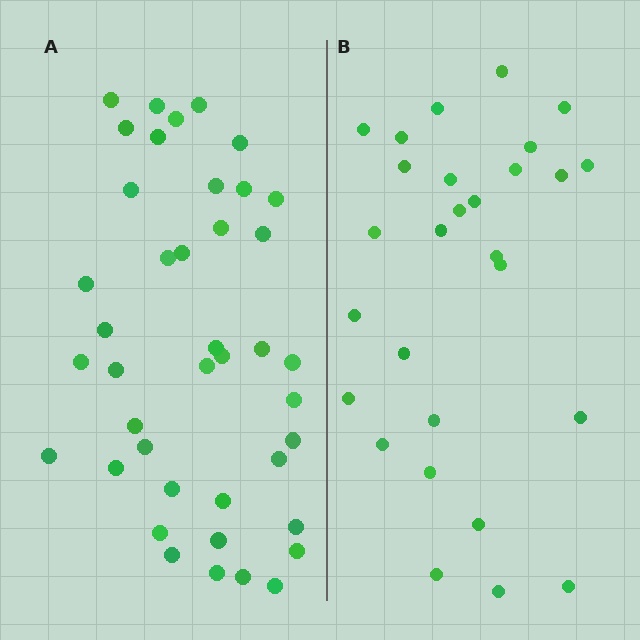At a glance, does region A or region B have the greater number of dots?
Region A (the left region) has more dots.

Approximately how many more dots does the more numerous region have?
Region A has approximately 15 more dots than region B.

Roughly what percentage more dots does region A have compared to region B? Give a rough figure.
About 45% more.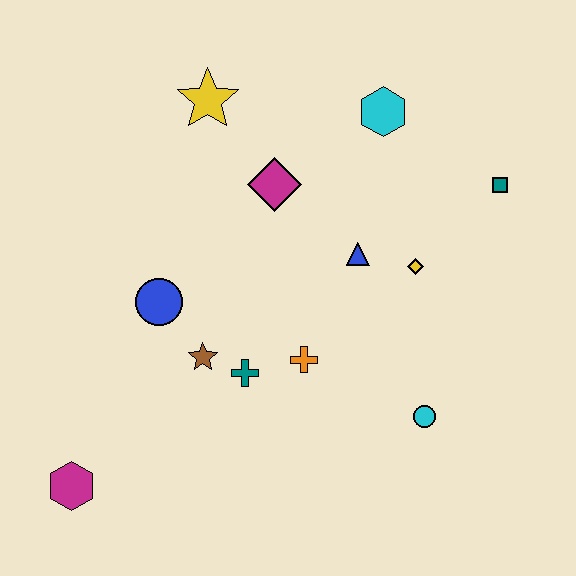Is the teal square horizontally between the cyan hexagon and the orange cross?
No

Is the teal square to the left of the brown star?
No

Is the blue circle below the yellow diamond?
Yes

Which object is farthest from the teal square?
The magenta hexagon is farthest from the teal square.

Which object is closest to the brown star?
The teal cross is closest to the brown star.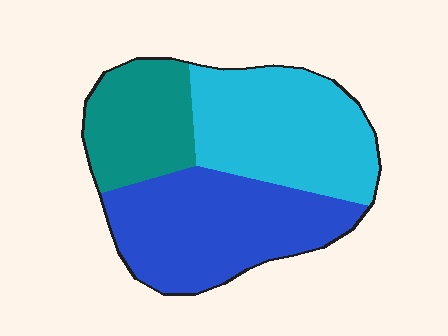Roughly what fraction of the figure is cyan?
Cyan covers around 35% of the figure.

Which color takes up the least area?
Teal, at roughly 25%.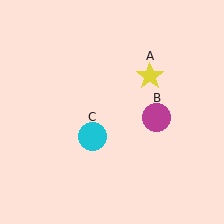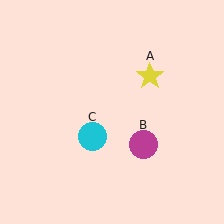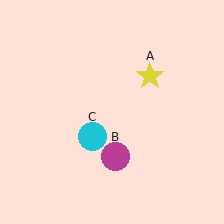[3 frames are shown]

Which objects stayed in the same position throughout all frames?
Yellow star (object A) and cyan circle (object C) remained stationary.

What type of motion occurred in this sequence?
The magenta circle (object B) rotated clockwise around the center of the scene.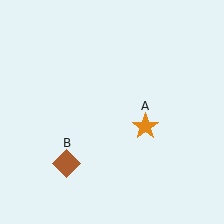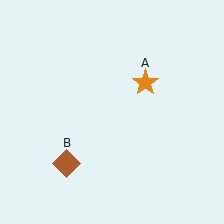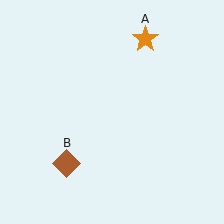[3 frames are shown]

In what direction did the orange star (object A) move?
The orange star (object A) moved up.